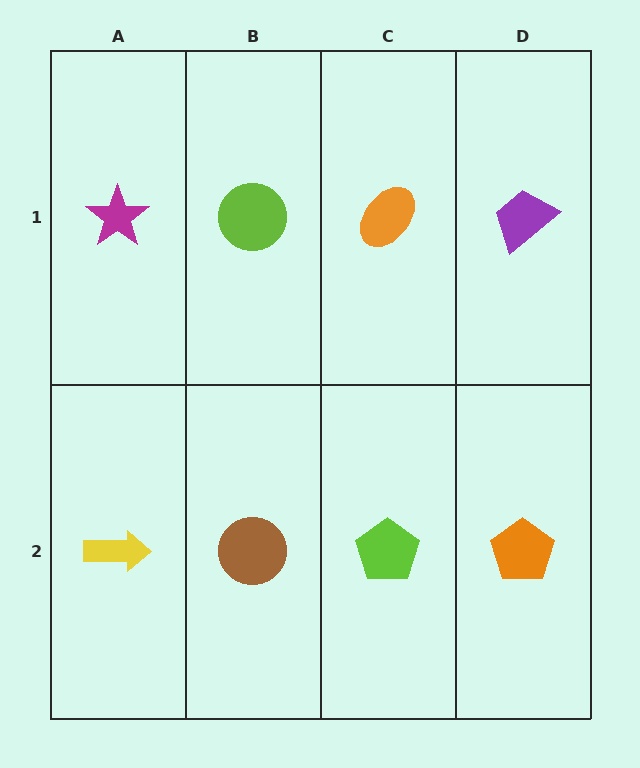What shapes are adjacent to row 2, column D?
A purple trapezoid (row 1, column D), a lime pentagon (row 2, column C).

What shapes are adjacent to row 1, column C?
A lime pentagon (row 2, column C), a lime circle (row 1, column B), a purple trapezoid (row 1, column D).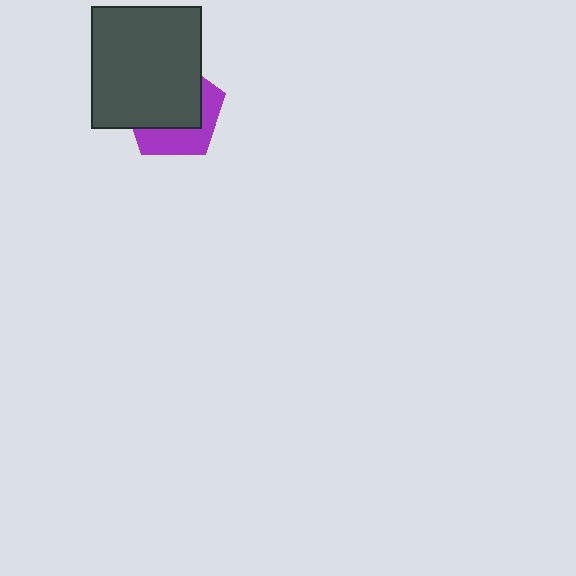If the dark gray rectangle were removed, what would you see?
You would see the complete purple pentagon.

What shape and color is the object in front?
The object in front is a dark gray rectangle.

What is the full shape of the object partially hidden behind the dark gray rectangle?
The partially hidden object is a purple pentagon.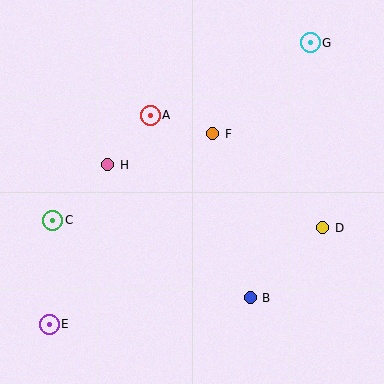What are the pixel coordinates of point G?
Point G is at (310, 43).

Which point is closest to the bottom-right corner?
Point B is closest to the bottom-right corner.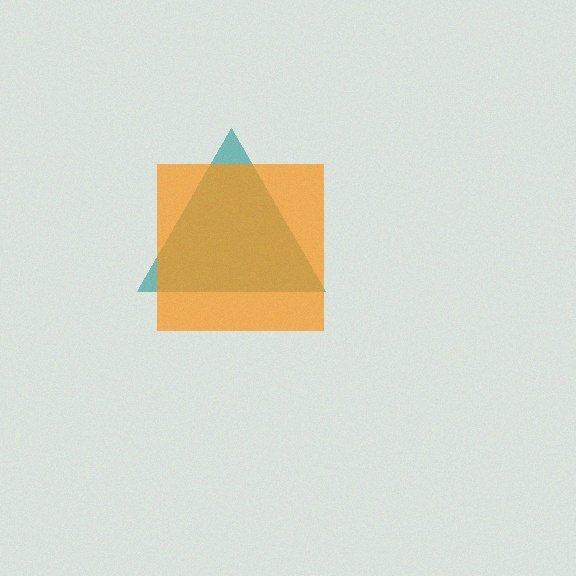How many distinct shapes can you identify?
There are 2 distinct shapes: a teal triangle, an orange square.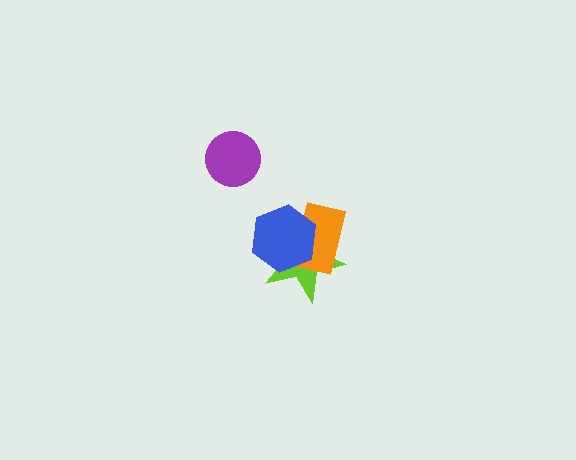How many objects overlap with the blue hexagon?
2 objects overlap with the blue hexagon.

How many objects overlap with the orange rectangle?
2 objects overlap with the orange rectangle.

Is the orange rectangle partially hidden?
Yes, it is partially covered by another shape.